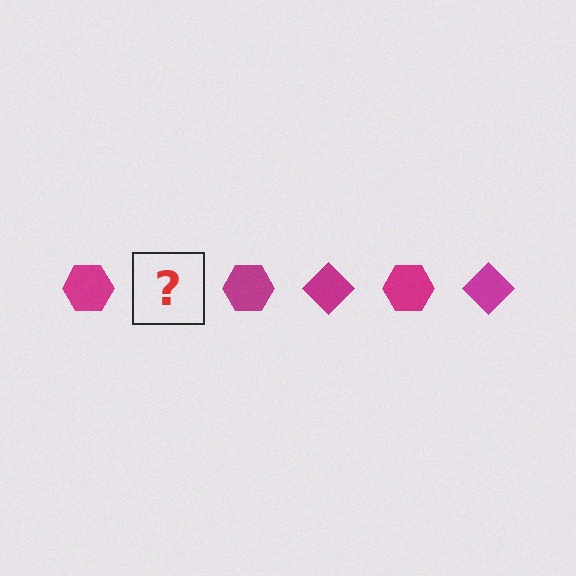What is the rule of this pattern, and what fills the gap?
The rule is that the pattern cycles through hexagon, diamond shapes in magenta. The gap should be filled with a magenta diamond.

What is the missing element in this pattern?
The missing element is a magenta diamond.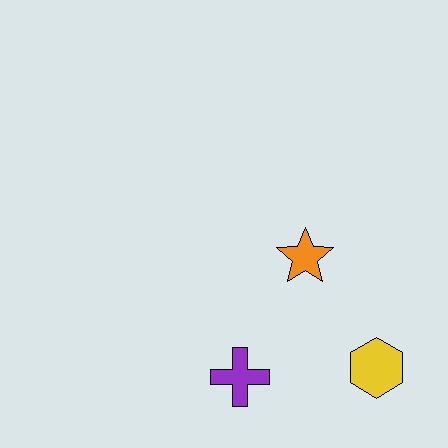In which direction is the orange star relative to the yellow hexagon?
The orange star is above the yellow hexagon.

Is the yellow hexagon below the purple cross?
No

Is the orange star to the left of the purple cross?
No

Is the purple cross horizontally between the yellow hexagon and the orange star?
No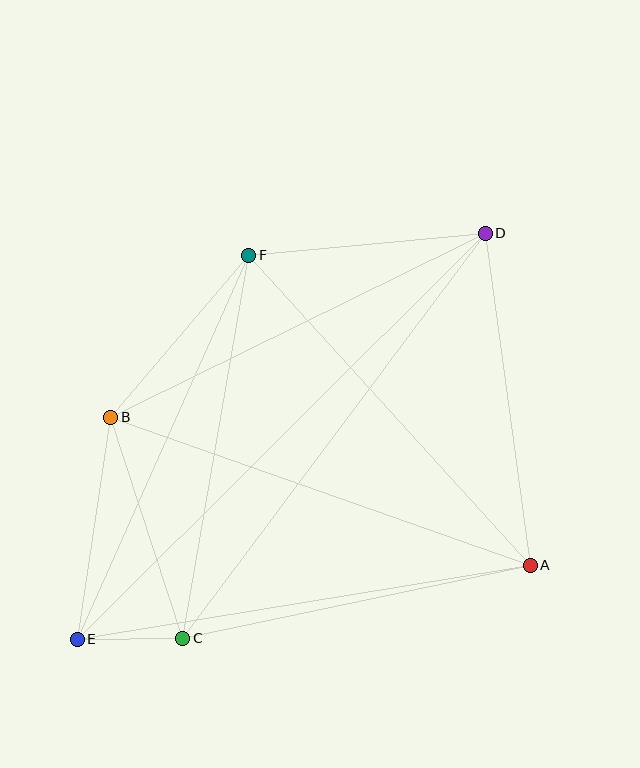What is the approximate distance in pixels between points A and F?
The distance between A and F is approximately 419 pixels.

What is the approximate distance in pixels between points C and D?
The distance between C and D is approximately 506 pixels.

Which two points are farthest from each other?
Points D and E are farthest from each other.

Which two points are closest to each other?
Points C and E are closest to each other.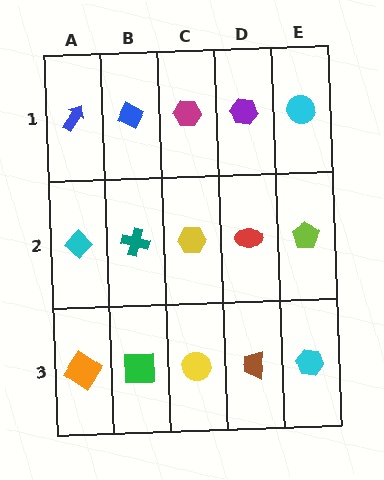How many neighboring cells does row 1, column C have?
3.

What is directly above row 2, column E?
A cyan circle.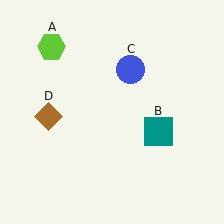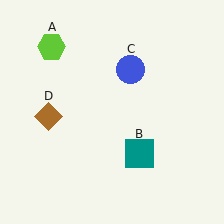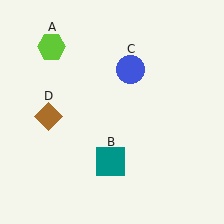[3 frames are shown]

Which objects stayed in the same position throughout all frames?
Lime hexagon (object A) and blue circle (object C) and brown diamond (object D) remained stationary.